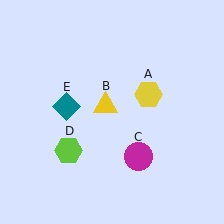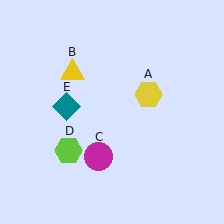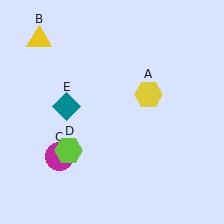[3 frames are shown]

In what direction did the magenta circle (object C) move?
The magenta circle (object C) moved left.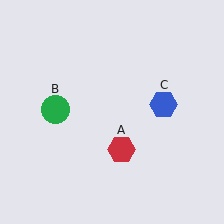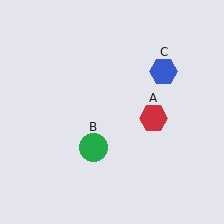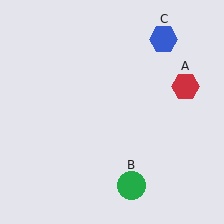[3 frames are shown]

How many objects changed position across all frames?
3 objects changed position: red hexagon (object A), green circle (object B), blue hexagon (object C).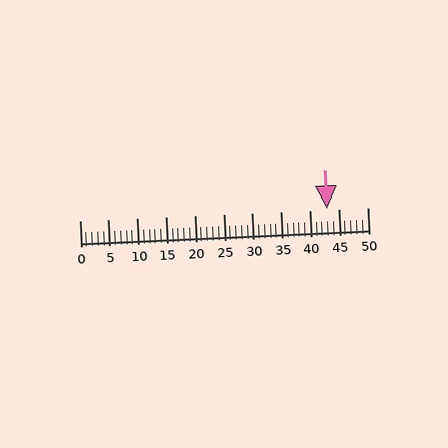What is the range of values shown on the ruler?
The ruler shows values from 0 to 50.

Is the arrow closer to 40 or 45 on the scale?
The arrow is closer to 45.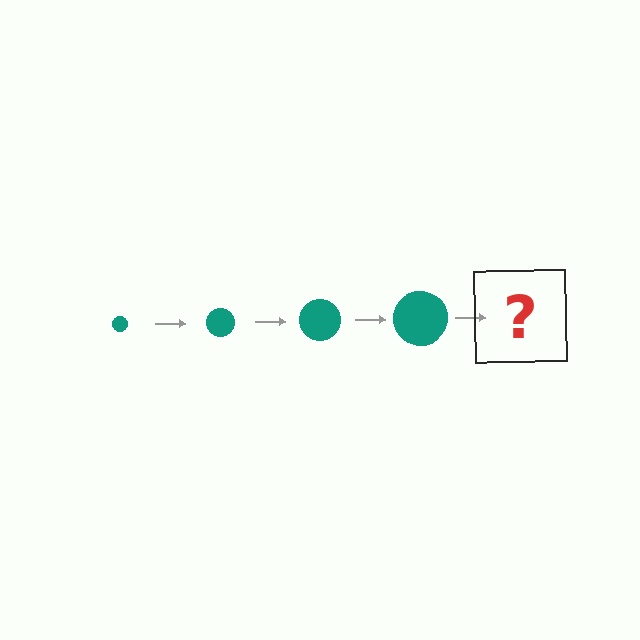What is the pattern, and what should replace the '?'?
The pattern is that the circle gets progressively larger each step. The '?' should be a teal circle, larger than the previous one.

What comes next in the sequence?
The next element should be a teal circle, larger than the previous one.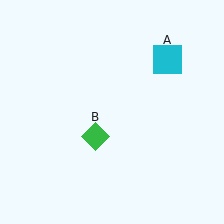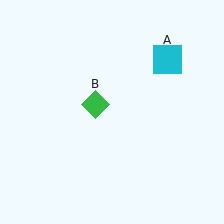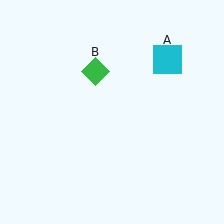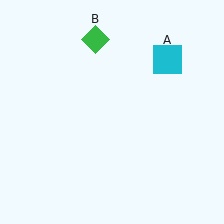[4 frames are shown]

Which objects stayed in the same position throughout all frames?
Cyan square (object A) remained stationary.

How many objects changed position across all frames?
1 object changed position: green diamond (object B).